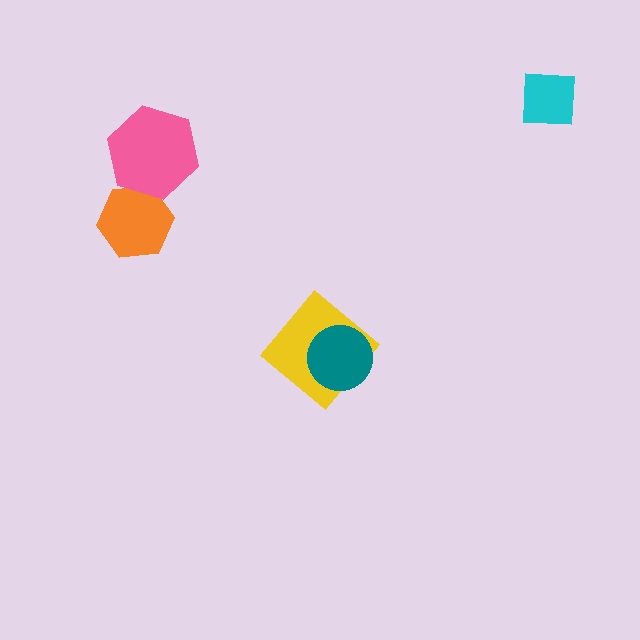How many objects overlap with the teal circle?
1 object overlaps with the teal circle.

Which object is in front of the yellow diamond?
The teal circle is in front of the yellow diamond.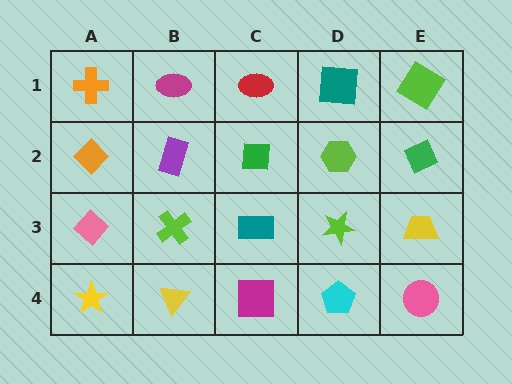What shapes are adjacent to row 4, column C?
A teal rectangle (row 3, column C), a yellow triangle (row 4, column B), a cyan pentagon (row 4, column D).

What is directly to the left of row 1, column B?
An orange cross.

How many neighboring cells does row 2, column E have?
3.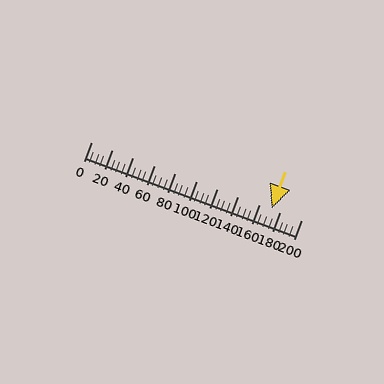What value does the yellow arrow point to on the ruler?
The yellow arrow points to approximately 172.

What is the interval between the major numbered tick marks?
The major tick marks are spaced 20 units apart.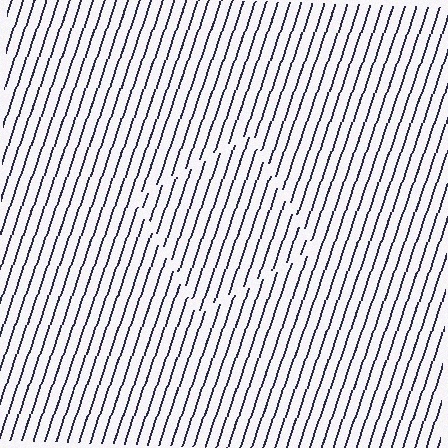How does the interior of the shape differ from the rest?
The interior of the shape contains the same grating, shifted by half a period — the contour is defined by the phase discontinuity where line-ends from the inner and outer gratings abut.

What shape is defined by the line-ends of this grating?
An illusory square. The interior of the shape contains the same grating, shifted by half a period — the contour is defined by the phase discontinuity where line-ends from the inner and outer gratings abut.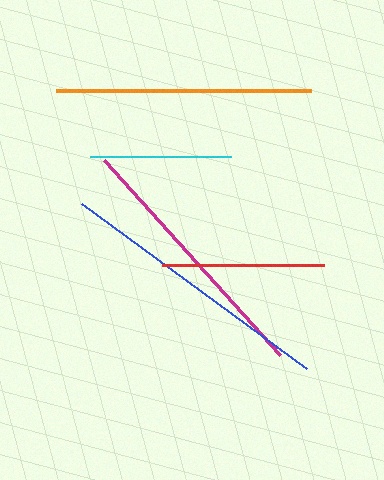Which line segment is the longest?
The blue line is the longest at approximately 278 pixels.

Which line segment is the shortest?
The cyan line is the shortest at approximately 141 pixels.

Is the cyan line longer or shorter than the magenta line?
The magenta line is longer than the cyan line.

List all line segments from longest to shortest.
From longest to shortest: blue, magenta, orange, red, cyan.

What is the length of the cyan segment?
The cyan segment is approximately 141 pixels long.